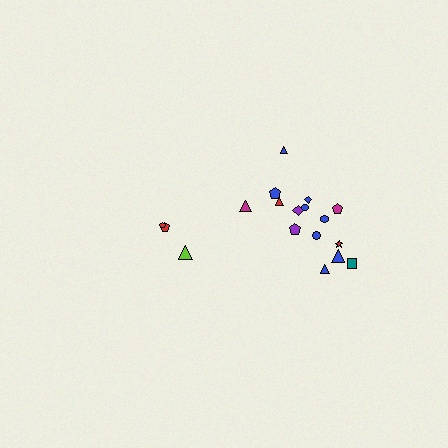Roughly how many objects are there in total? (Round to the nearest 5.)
Roughly 20 objects in total.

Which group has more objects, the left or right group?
The right group.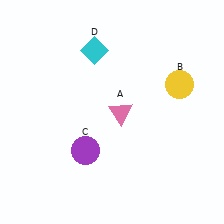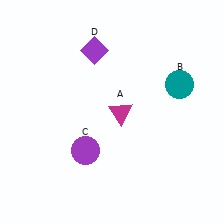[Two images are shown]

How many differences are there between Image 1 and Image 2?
There are 3 differences between the two images.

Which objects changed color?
A changed from pink to magenta. B changed from yellow to teal. D changed from cyan to purple.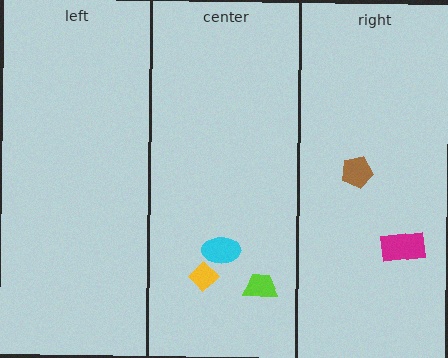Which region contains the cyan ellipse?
The center region.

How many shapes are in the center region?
3.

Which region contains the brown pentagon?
The right region.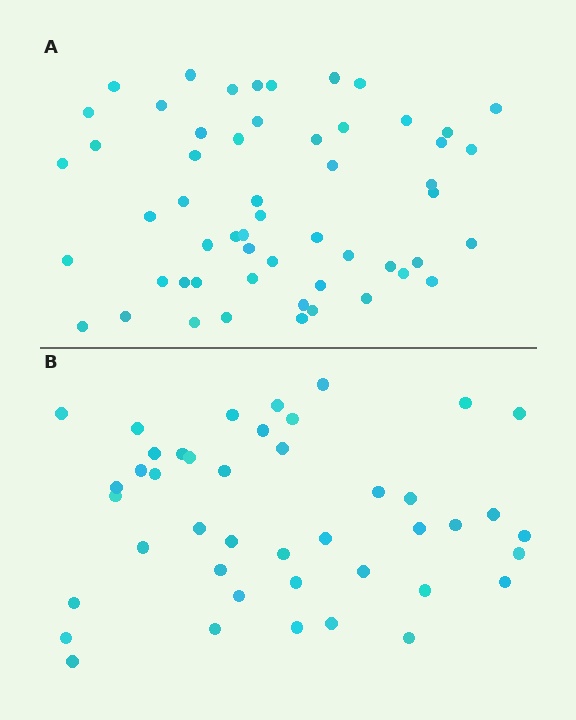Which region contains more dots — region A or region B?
Region A (the top region) has more dots.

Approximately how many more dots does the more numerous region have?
Region A has roughly 12 or so more dots than region B.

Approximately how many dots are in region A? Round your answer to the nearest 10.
About 60 dots. (The exact count is 55, which rounds to 60.)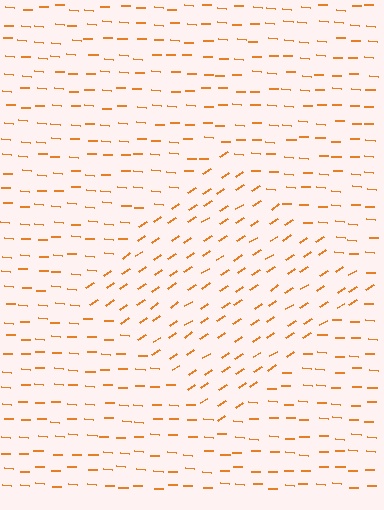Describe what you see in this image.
The image is filled with small orange line segments. A diamond region in the image has lines oriented differently from the surrounding lines, creating a visible texture boundary.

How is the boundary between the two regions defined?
The boundary is defined purely by a change in line orientation (approximately 36 degrees difference). All lines are the same color and thickness.